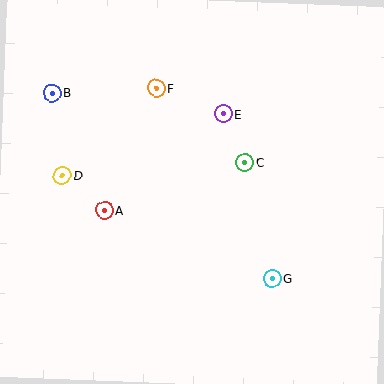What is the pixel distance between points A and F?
The distance between A and F is 132 pixels.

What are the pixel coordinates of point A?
Point A is at (105, 210).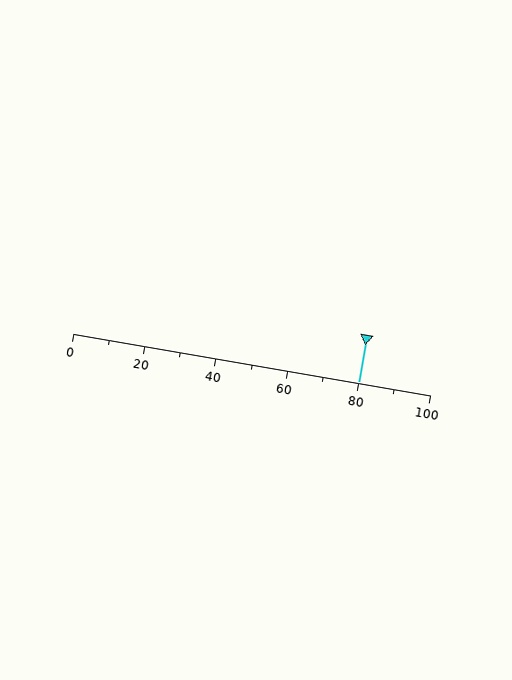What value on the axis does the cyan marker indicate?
The marker indicates approximately 80.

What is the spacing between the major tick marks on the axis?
The major ticks are spaced 20 apart.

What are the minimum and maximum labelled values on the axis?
The axis runs from 0 to 100.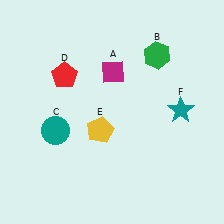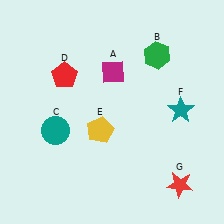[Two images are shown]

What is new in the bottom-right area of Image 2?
A red star (G) was added in the bottom-right area of Image 2.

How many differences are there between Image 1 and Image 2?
There is 1 difference between the two images.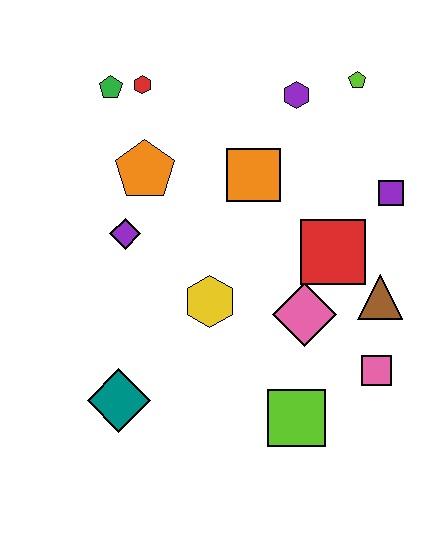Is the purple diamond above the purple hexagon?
No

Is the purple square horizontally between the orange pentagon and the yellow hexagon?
No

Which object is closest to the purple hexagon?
The lime pentagon is closest to the purple hexagon.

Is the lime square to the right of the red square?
No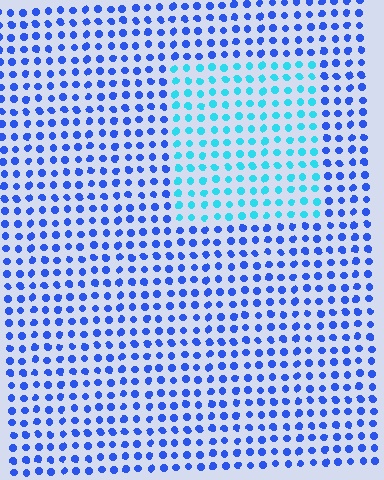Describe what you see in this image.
The image is filled with small blue elements in a uniform arrangement. A rectangle-shaped region is visible where the elements are tinted to a slightly different hue, forming a subtle color boundary.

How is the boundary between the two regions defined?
The boundary is defined purely by a slight shift in hue (about 42 degrees). Spacing, size, and orientation are identical on both sides.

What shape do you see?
I see a rectangle.